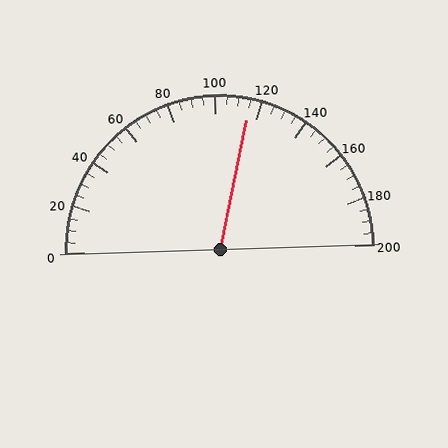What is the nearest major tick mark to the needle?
The nearest major tick mark is 120.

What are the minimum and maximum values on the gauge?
The gauge ranges from 0 to 200.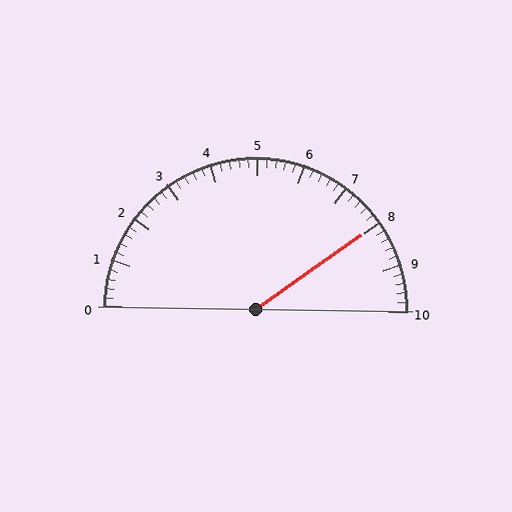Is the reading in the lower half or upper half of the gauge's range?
The reading is in the upper half of the range (0 to 10).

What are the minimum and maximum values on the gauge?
The gauge ranges from 0 to 10.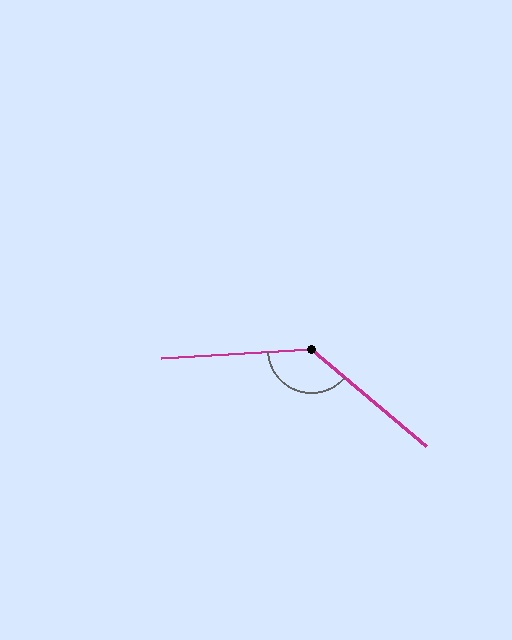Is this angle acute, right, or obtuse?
It is obtuse.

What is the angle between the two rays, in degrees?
Approximately 136 degrees.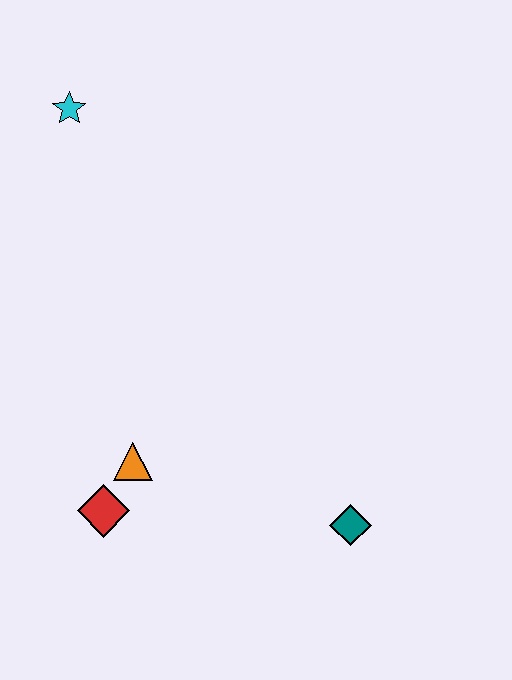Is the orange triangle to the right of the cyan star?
Yes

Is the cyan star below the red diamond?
No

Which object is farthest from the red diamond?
The cyan star is farthest from the red diamond.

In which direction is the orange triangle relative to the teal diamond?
The orange triangle is to the left of the teal diamond.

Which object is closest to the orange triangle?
The red diamond is closest to the orange triangle.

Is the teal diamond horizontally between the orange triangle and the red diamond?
No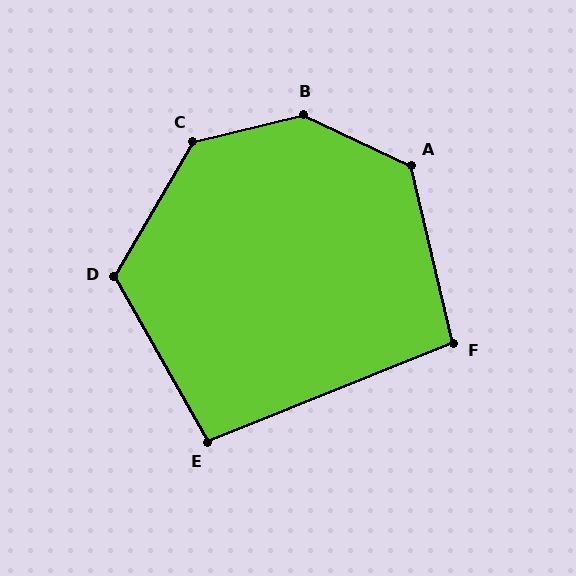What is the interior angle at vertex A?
Approximately 128 degrees (obtuse).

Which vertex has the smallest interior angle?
E, at approximately 97 degrees.